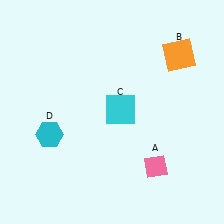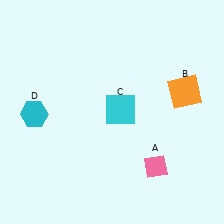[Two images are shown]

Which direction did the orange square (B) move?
The orange square (B) moved down.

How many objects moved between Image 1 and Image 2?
2 objects moved between the two images.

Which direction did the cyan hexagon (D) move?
The cyan hexagon (D) moved up.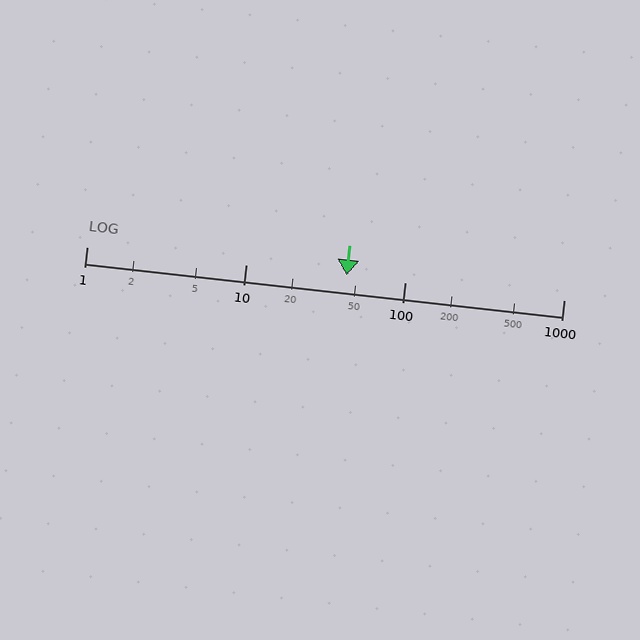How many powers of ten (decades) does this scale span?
The scale spans 3 decades, from 1 to 1000.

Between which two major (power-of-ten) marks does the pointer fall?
The pointer is between 10 and 100.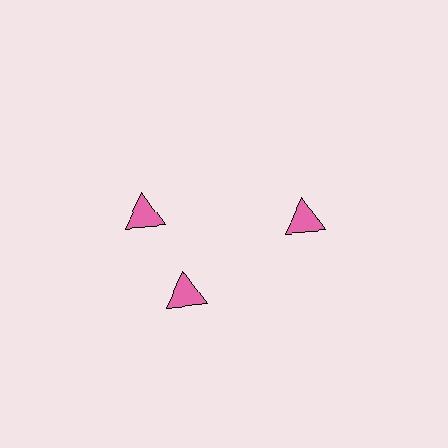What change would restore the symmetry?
The symmetry would be restored by rotating it back into even spacing with its neighbors so that all 3 triangles sit at equal angles and equal distance from the center.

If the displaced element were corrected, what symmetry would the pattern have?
It would have 3-fold rotational symmetry — the pattern would map onto itself every 120 degrees.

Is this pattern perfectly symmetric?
No. The 3 pink triangles are arranged in a ring, but one element near the 11 o'clock position is rotated out of alignment along the ring, breaking the 3-fold rotational symmetry.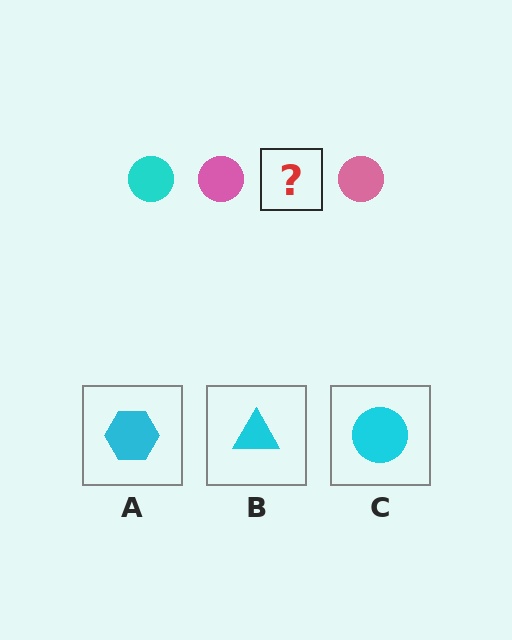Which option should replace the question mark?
Option C.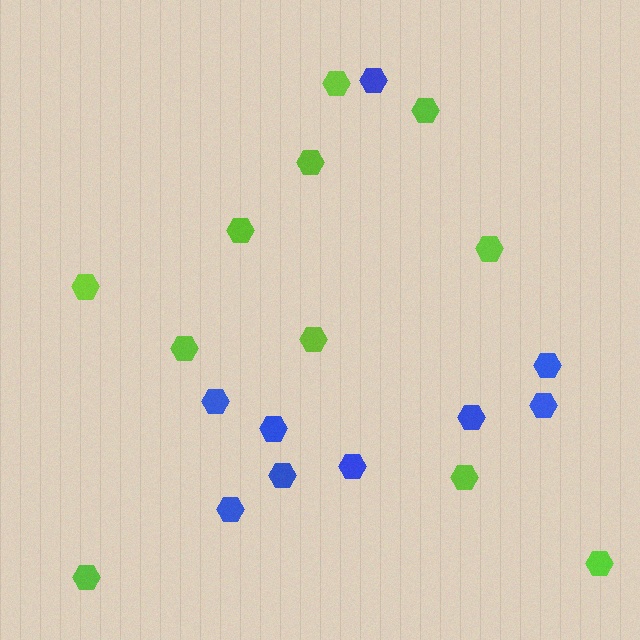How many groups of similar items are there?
There are 2 groups: one group of blue hexagons (9) and one group of lime hexagons (11).